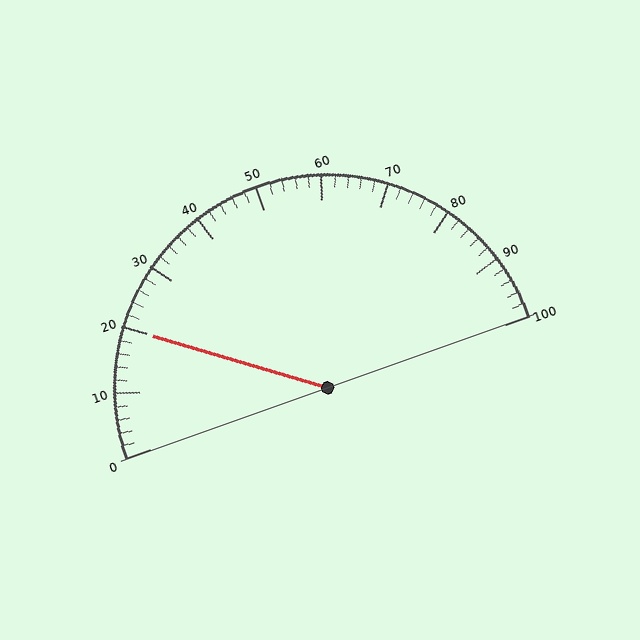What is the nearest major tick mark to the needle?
The nearest major tick mark is 20.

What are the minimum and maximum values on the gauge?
The gauge ranges from 0 to 100.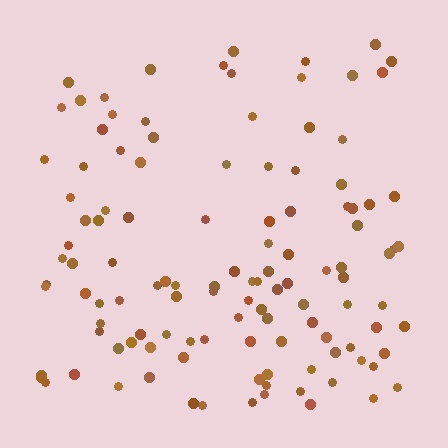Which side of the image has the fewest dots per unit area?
The top.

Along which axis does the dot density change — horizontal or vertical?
Vertical.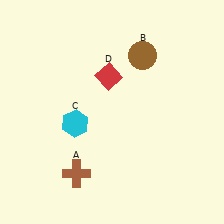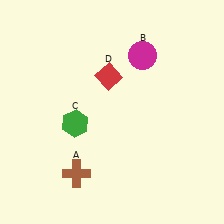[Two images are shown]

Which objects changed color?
B changed from brown to magenta. C changed from cyan to green.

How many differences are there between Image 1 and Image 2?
There are 2 differences between the two images.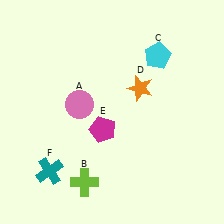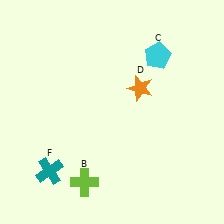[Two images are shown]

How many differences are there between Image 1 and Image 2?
There are 2 differences between the two images.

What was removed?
The magenta pentagon (E), the pink circle (A) were removed in Image 2.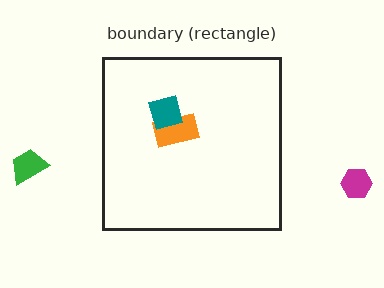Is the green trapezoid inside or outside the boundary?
Outside.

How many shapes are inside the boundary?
2 inside, 2 outside.